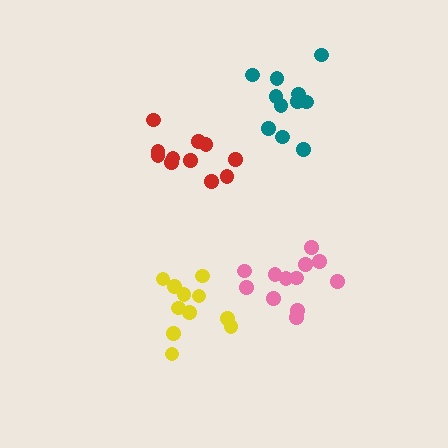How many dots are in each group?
Group 1: 11 dots, Group 2: 12 dots, Group 3: 11 dots, Group 4: 11 dots (45 total).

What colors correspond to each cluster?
The clusters are colored: red, pink, teal, yellow.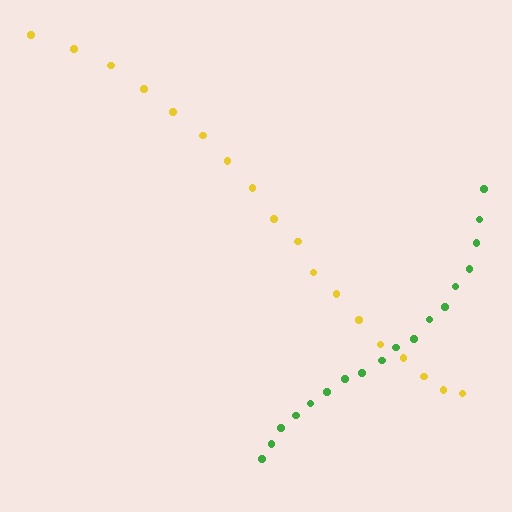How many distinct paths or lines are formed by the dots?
There are 2 distinct paths.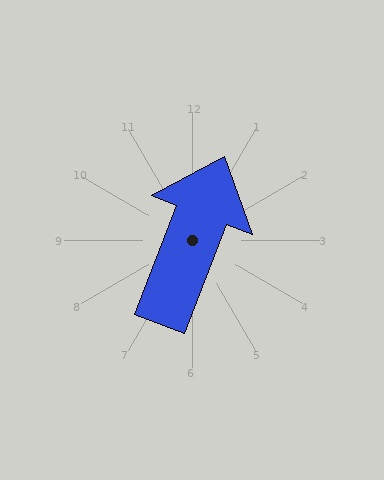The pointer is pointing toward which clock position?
Roughly 1 o'clock.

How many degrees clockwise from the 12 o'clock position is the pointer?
Approximately 21 degrees.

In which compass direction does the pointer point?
North.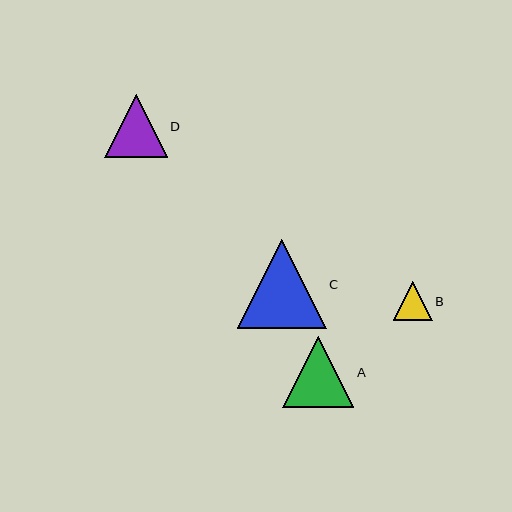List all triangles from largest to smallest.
From largest to smallest: C, A, D, B.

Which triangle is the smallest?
Triangle B is the smallest with a size of approximately 39 pixels.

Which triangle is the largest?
Triangle C is the largest with a size of approximately 89 pixels.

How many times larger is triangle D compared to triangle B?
Triangle D is approximately 1.6 times the size of triangle B.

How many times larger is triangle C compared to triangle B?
Triangle C is approximately 2.3 times the size of triangle B.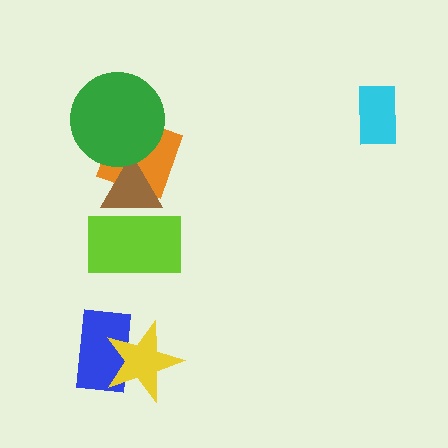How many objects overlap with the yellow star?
1 object overlaps with the yellow star.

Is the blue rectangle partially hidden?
Yes, it is partially covered by another shape.